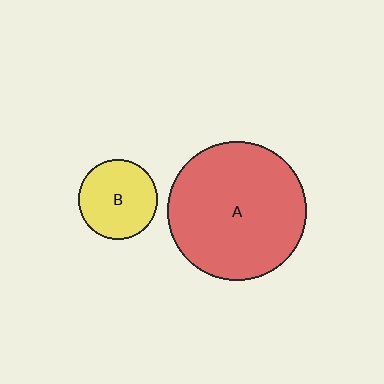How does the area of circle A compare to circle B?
Approximately 3.1 times.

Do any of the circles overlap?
No, none of the circles overlap.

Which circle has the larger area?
Circle A (red).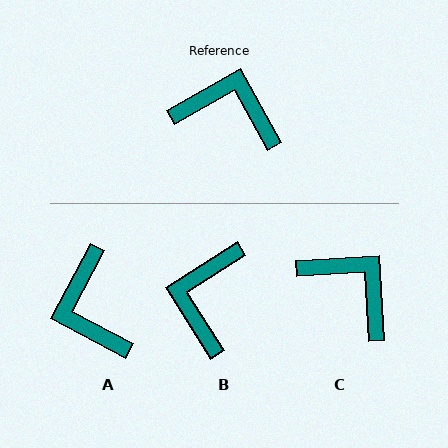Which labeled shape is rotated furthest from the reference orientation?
A, about 123 degrees away.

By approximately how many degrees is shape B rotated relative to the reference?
Approximately 93 degrees counter-clockwise.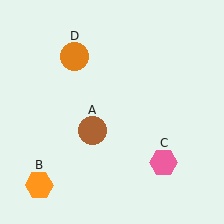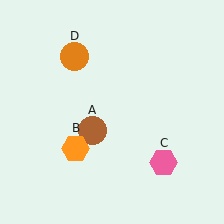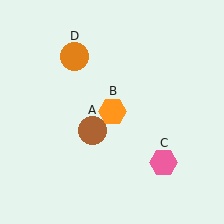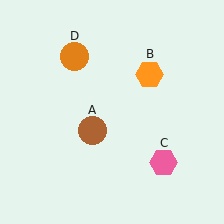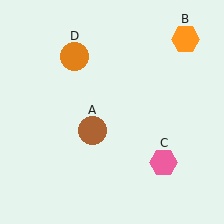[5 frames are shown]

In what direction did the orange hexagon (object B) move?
The orange hexagon (object B) moved up and to the right.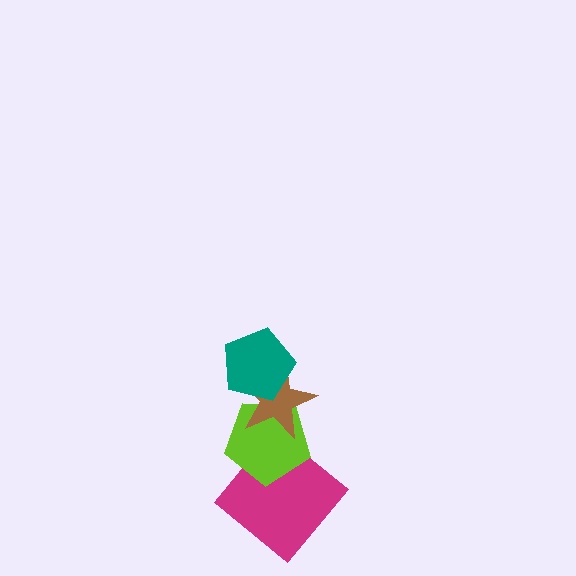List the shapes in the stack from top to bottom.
From top to bottom: the teal pentagon, the brown star, the lime pentagon, the magenta diamond.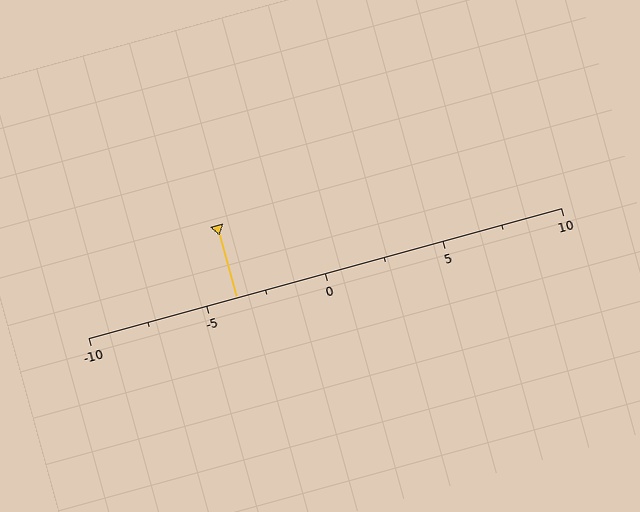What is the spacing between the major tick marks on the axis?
The major ticks are spaced 5 apart.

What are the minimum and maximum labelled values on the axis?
The axis runs from -10 to 10.